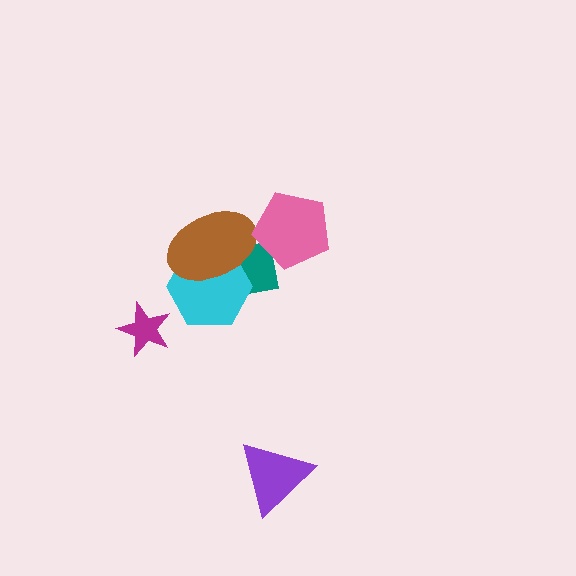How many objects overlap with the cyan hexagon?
2 objects overlap with the cyan hexagon.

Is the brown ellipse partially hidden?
No, no other shape covers it.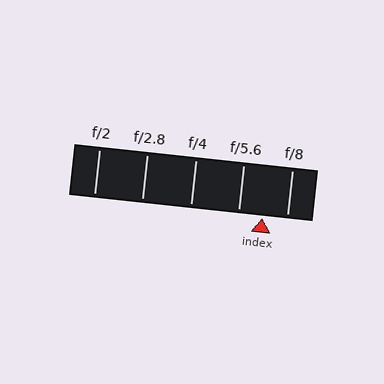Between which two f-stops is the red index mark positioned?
The index mark is between f/5.6 and f/8.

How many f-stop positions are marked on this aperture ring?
There are 5 f-stop positions marked.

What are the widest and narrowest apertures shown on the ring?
The widest aperture shown is f/2 and the narrowest is f/8.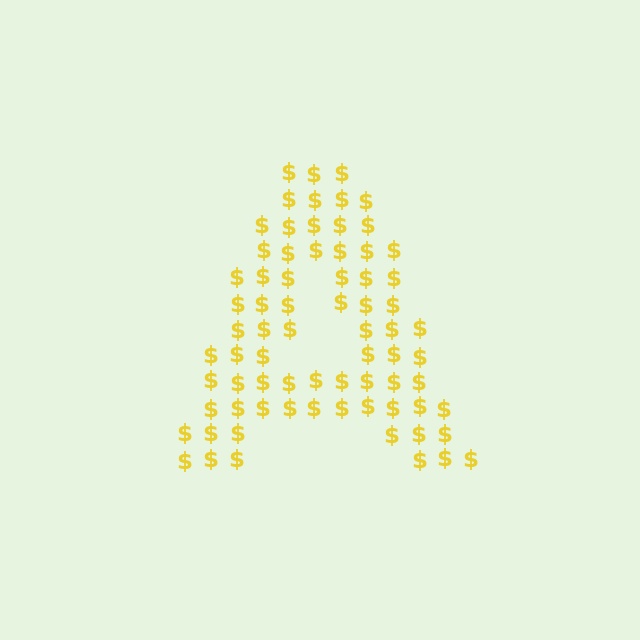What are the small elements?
The small elements are dollar signs.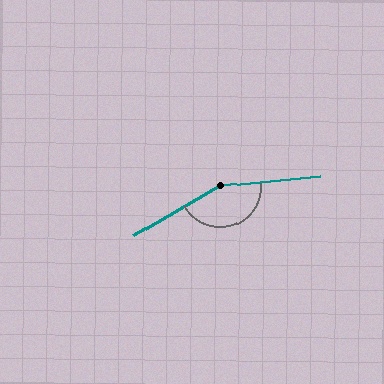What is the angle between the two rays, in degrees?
Approximately 155 degrees.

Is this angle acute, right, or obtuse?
It is obtuse.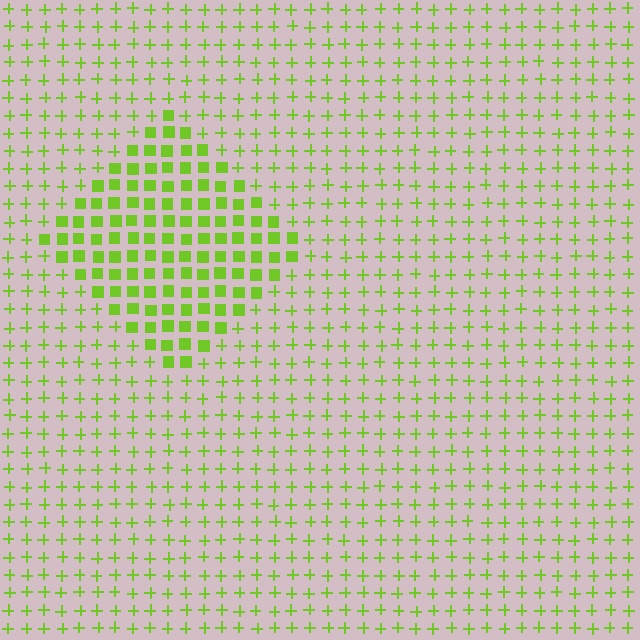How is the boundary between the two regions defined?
The boundary is defined by a change in element shape: squares inside vs. plus signs outside. All elements share the same color and spacing.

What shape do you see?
I see a diamond.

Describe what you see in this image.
The image is filled with small lime elements arranged in a uniform grid. A diamond-shaped region contains squares, while the surrounding area contains plus signs. The boundary is defined purely by the change in element shape.